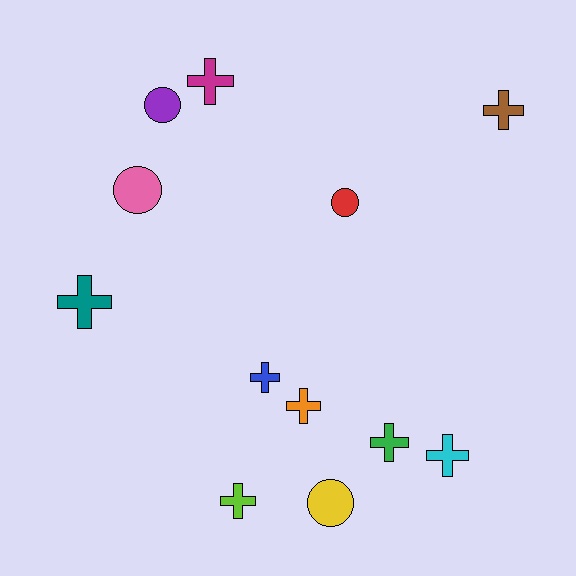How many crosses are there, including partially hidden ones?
There are 8 crosses.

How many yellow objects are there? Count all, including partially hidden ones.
There is 1 yellow object.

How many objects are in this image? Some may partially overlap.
There are 12 objects.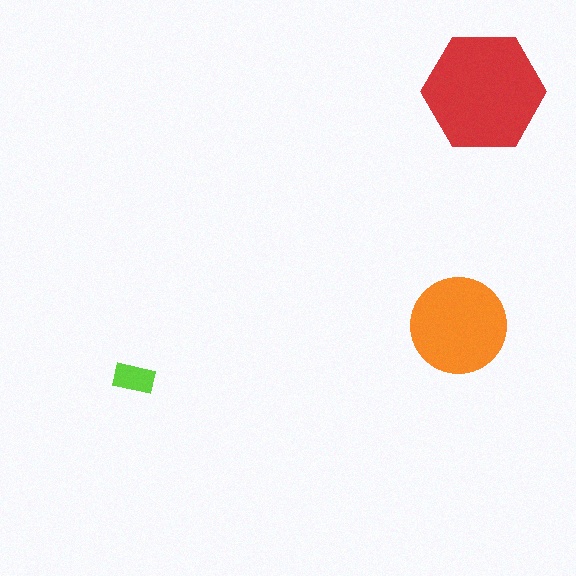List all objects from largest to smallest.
The red hexagon, the orange circle, the lime rectangle.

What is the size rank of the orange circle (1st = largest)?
2nd.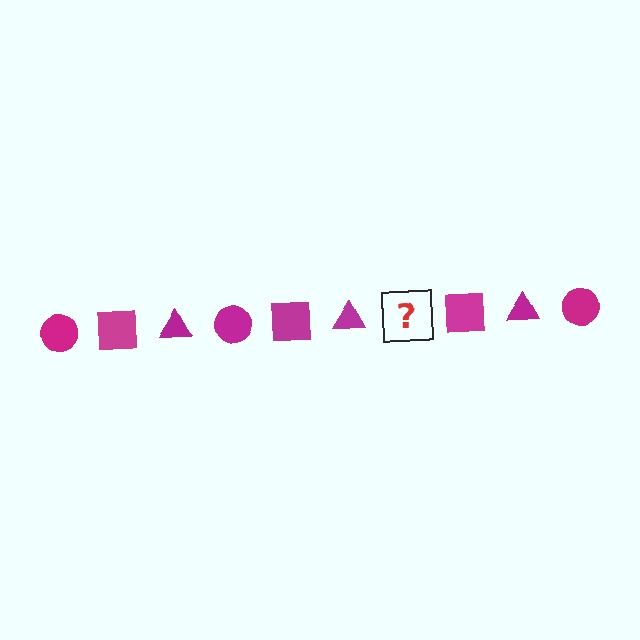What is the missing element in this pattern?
The missing element is a magenta circle.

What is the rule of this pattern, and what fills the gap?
The rule is that the pattern cycles through circle, square, triangle shapes in magenta. The gap should be filled with a magenta circle.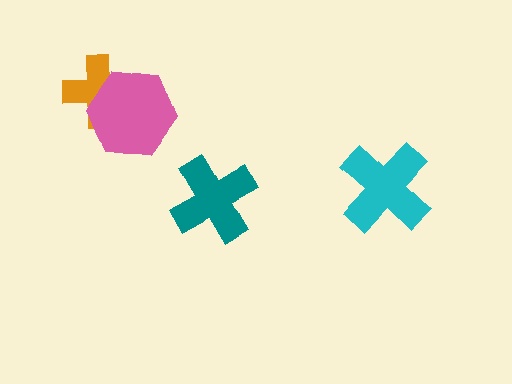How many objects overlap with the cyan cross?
0 objects overlap with the cyan cross.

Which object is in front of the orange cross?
The pink hexagon is in front of the orange cross.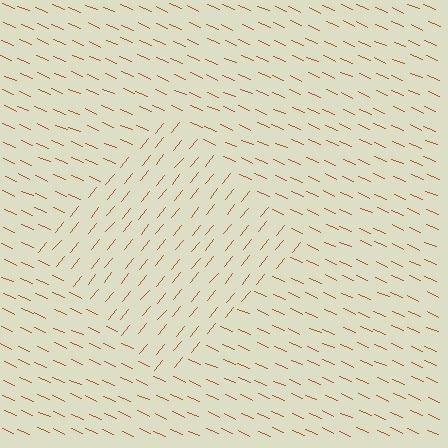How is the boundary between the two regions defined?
The boundary is defined purely by a change in line orientation (approximately 75 degrees difference). All lines are the same color and thickness.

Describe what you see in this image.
The image is filled with small brown line segments. A diamond region in the image has lines oriented differently from the surrounding lines, creating a visible texture boundary.